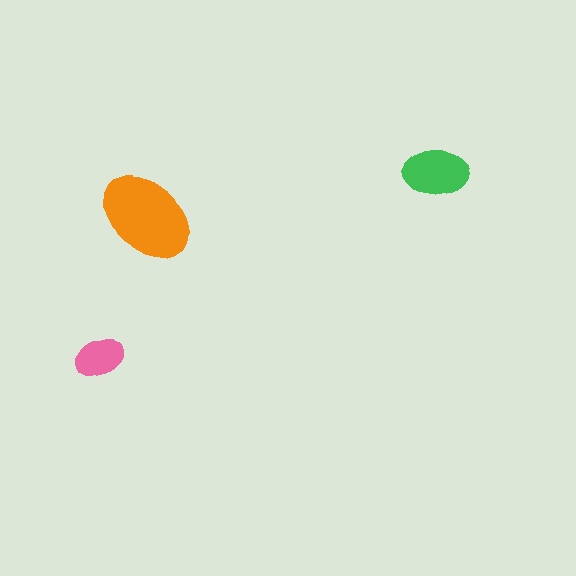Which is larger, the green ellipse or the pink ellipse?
The green one.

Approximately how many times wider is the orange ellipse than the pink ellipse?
About 2 times wider.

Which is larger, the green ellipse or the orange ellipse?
The orange one.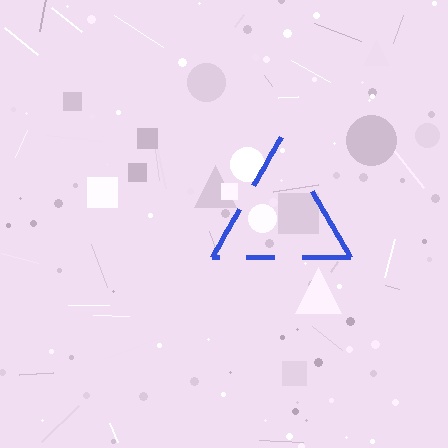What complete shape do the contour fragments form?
The contour fragments form a triangle.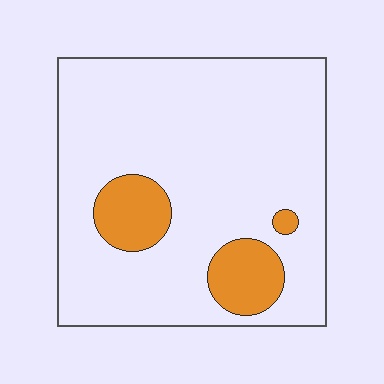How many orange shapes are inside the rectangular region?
3.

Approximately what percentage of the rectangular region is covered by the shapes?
Approximately 15%.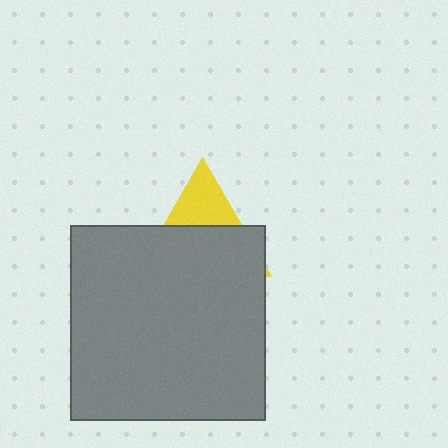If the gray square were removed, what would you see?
You would see the complete yellow triangle.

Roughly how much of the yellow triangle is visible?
A small part of it is visible (roughly 33%).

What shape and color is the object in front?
The object in front is a gray square.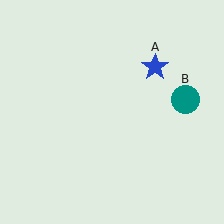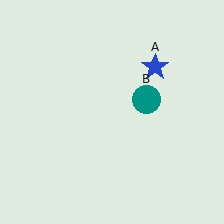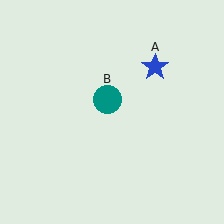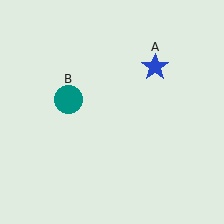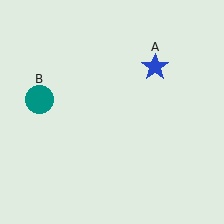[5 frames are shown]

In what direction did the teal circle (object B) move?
The teal circle (object B) moved left.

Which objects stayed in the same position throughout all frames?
Blue star (object A) remained stationary.